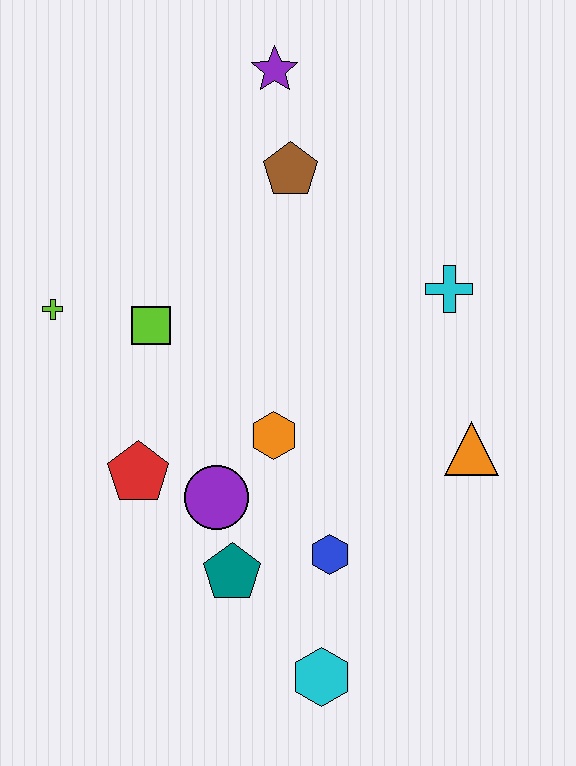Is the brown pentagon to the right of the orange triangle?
No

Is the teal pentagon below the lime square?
Yes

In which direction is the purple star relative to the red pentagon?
The purple star is above the red pentagon.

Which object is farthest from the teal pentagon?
The purple star is farthest from the teal pentagon.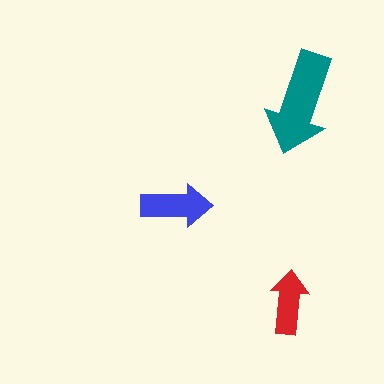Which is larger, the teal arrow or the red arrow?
The teal one.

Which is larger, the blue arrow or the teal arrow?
The teal one.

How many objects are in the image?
There are 3 objects in the image.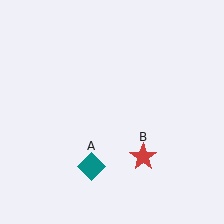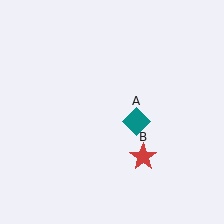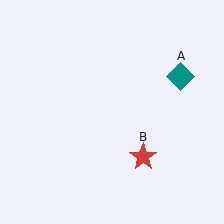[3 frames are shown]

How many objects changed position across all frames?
1 object changed position: teal diamond (object A).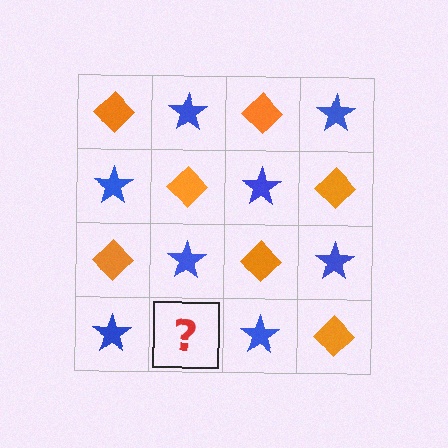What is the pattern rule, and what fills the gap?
The rule is that it alternates orange diamond and blue star in a checkerboard pattern. The gap should be filled with an orange diamond.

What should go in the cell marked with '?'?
The missing cell should contain an orange diamond.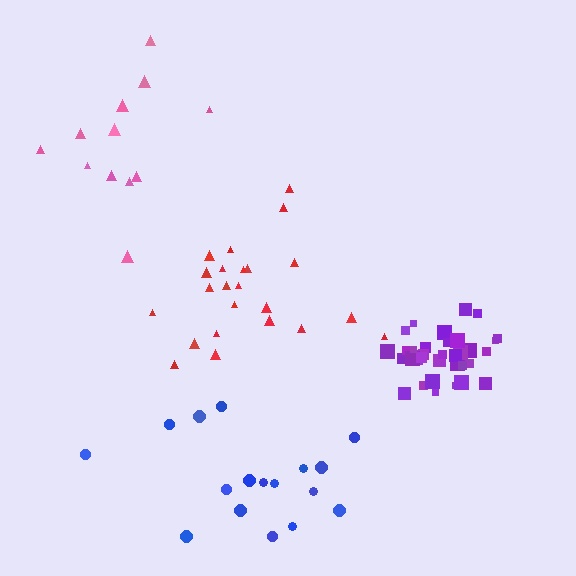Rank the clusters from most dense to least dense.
purple, blue, red, pink.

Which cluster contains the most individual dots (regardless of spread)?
Purple (34).